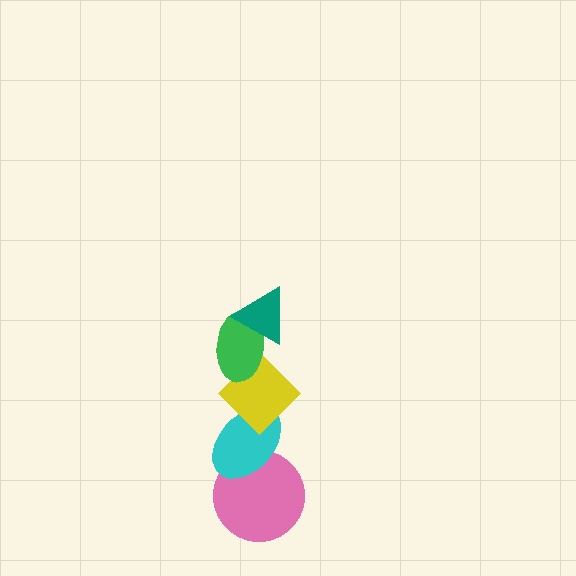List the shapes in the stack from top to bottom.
From top to bottom: the teal triangle, the green ellipse, the yellow diamond, the cyan ellipse, the pink circle.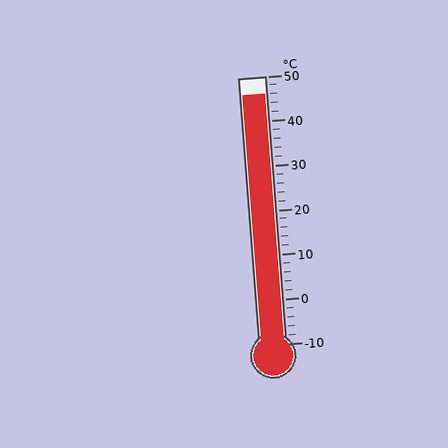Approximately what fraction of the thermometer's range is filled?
The thermometer is filled to approximately 95% of its range.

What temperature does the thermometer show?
The thermometer shows approximately 46°C.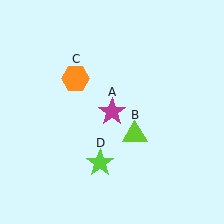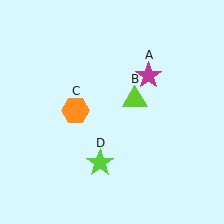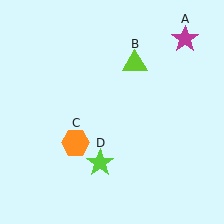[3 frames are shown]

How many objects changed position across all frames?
3 objects changed position: magenta star (object A), lime triangle (object B), orange hexagon (object C).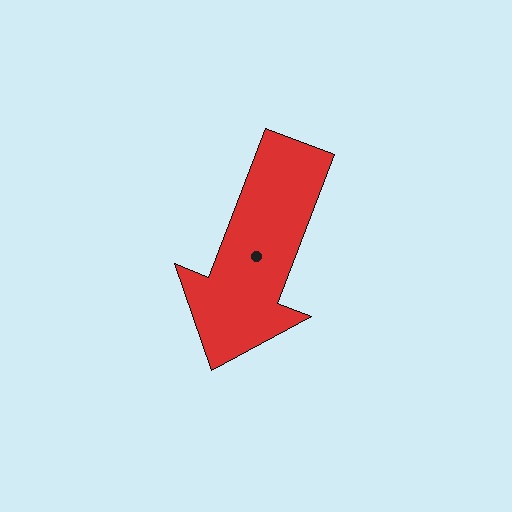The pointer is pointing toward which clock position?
Roughly 7 o'clock.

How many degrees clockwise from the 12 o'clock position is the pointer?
Approximately 201 degrees.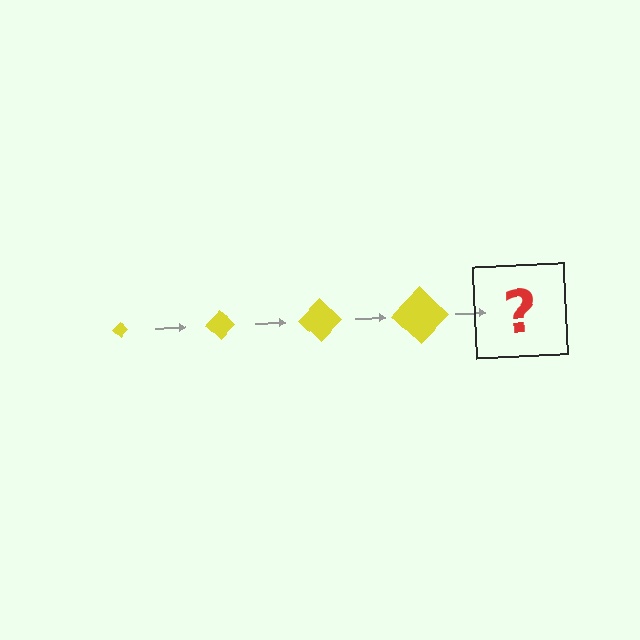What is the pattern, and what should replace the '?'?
The pattern is that the diamond gets progressively larger each step. The '?' should be a yellow diamond, larger than the previous one.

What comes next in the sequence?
The next element should be a yellow diamond, larger than the previous one.